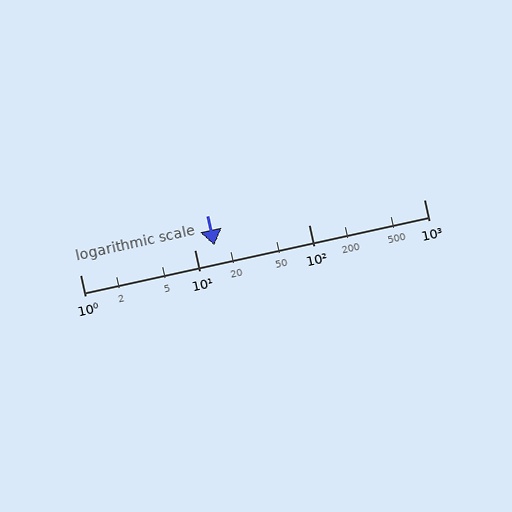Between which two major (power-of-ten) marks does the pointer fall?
The pointer is between 10 and 100.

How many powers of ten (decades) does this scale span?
The scale spans 3 decades, from 1 to 1000.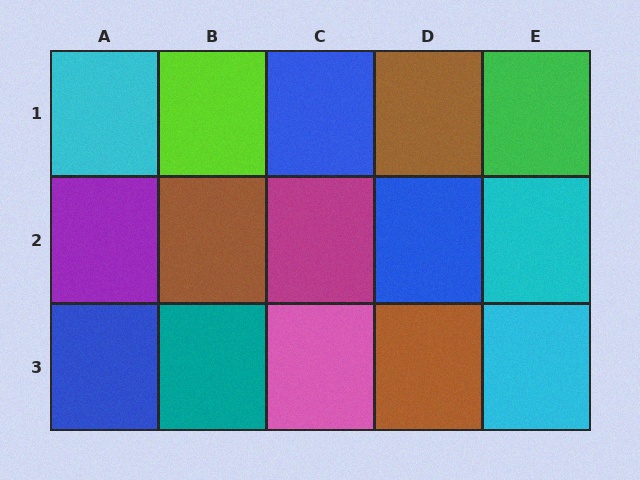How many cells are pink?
1 cell is pink.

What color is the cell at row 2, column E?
Cyan.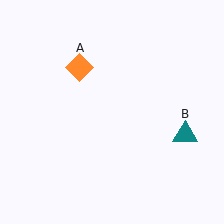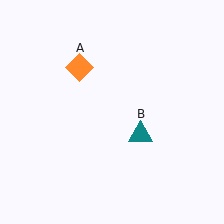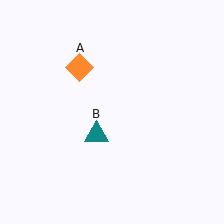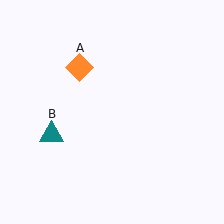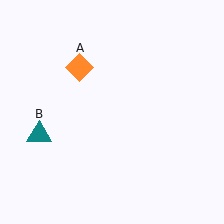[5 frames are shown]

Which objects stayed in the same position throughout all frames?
Orange diamond (object A) remained stationary.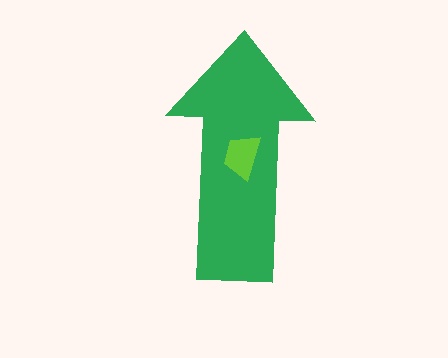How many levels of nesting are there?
2.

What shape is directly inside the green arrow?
The lime trapezoid.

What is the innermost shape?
The lime trapezoid.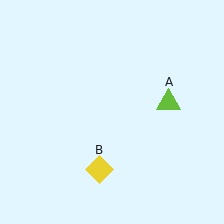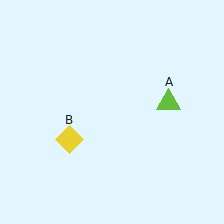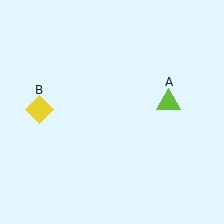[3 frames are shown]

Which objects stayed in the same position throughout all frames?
Lime triangle (object A) remained stationary.